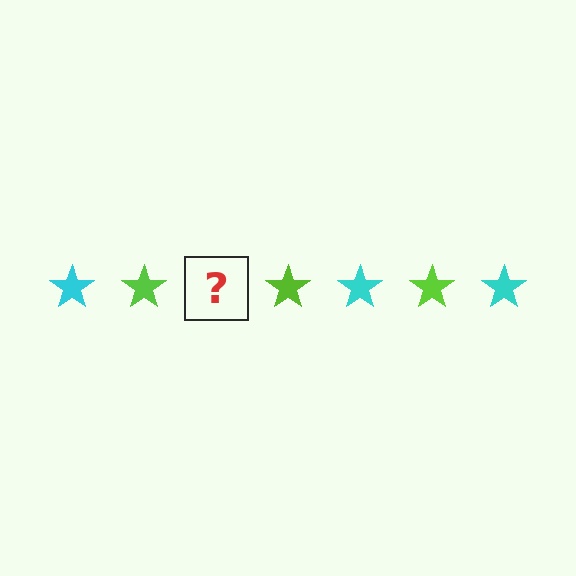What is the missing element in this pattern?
The missing element is a cyan star.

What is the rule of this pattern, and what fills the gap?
The rule is that the pattern cycles through cyan, lime stars. The gap should be filled with a cyan star.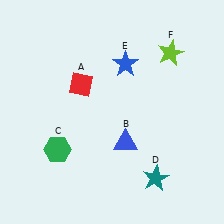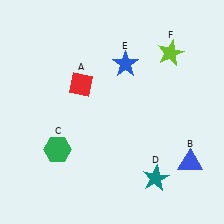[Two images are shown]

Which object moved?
The blue triangle (B) moved right.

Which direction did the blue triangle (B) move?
The blue triangle (B) moved right.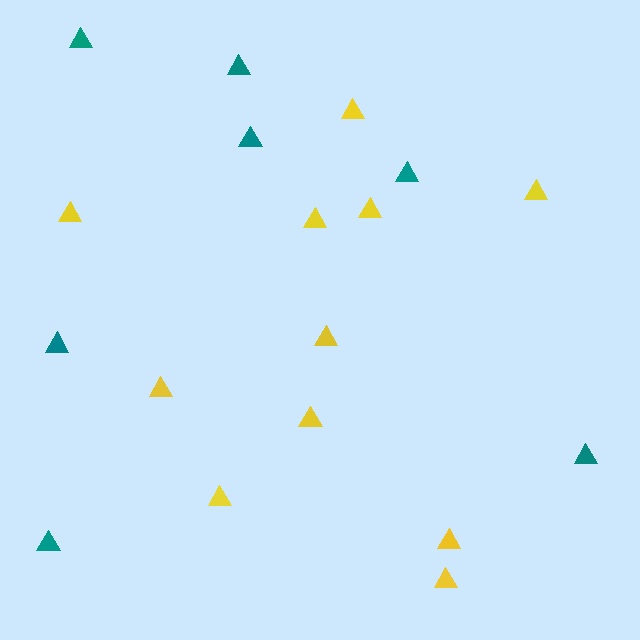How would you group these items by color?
There are 2 groups: one group of teal triangles (7) and one group of yellow triangles (11).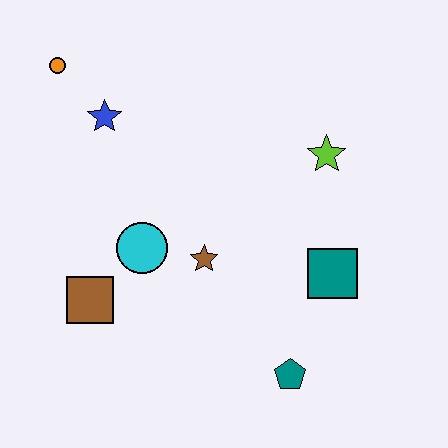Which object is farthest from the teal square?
The orange circle is farthest from the teal square.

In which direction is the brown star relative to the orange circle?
The brown star is below the orange circle.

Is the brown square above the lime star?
No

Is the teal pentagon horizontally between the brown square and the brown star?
No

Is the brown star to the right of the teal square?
No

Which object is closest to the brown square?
The cyan circle is closest to the brown square.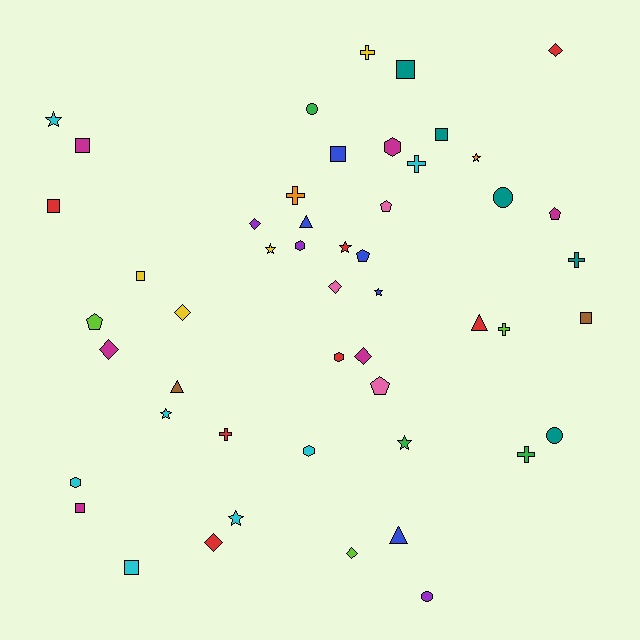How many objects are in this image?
There are 50 objects.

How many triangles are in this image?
There are 4 triangles.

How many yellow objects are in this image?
There are 4 yellow objects.